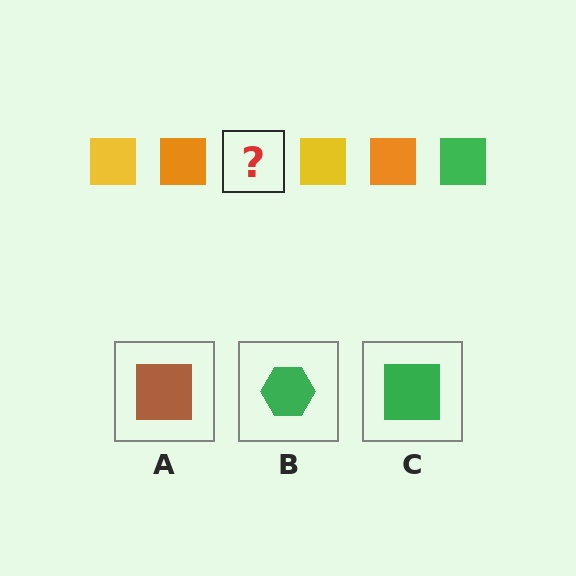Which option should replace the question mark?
Option C.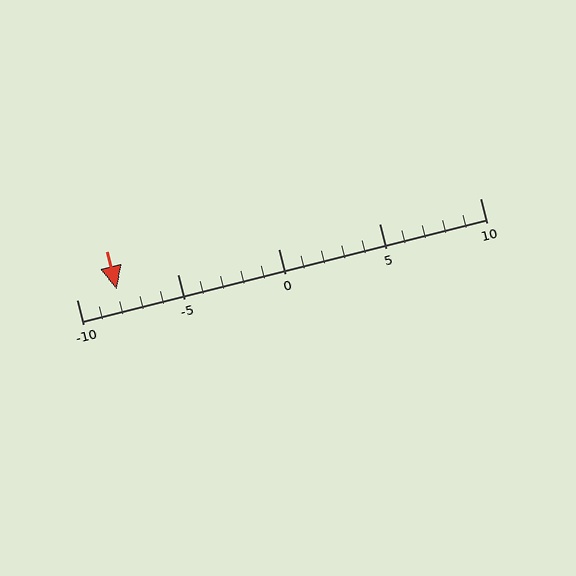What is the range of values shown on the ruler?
The ruler shows values from -10 to 10.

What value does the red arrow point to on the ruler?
The red arrow points to approximately -8.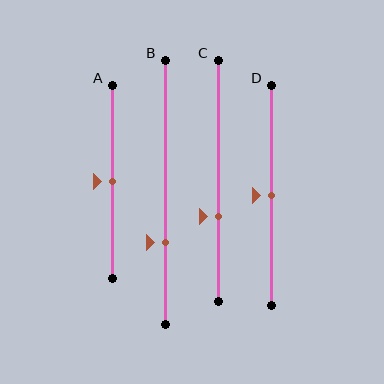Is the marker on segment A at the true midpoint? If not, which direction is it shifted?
Yes, the marker on segment A is at the true midpoint.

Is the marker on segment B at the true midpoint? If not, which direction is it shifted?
No, the marker on segment B is shifted downward by about 19% of the segment length.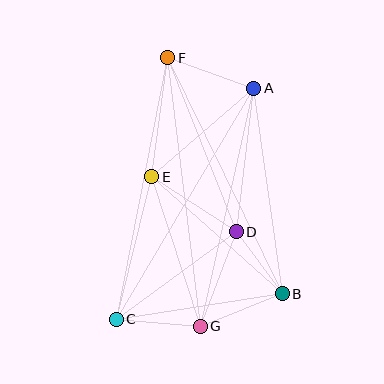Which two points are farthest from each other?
Points F and G are farthest from each other.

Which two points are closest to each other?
Points B and D are closest to each other.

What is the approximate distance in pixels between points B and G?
The distance between B and G is approximately 89 pixels.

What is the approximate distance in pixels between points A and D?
The distance between A and D is approximately 145 pixels.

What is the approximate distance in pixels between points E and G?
The distance between E and G is approximately 157 pixels.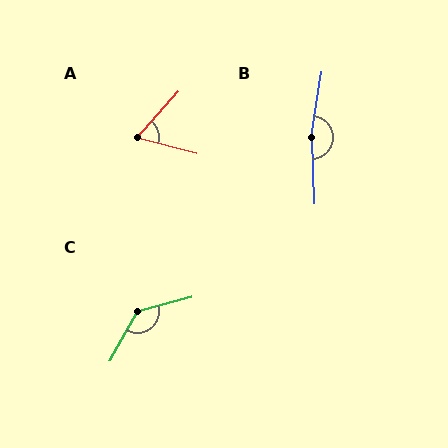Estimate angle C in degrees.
Approximately 133 degrees.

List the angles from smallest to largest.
A (63°), C (133°), B (168°).